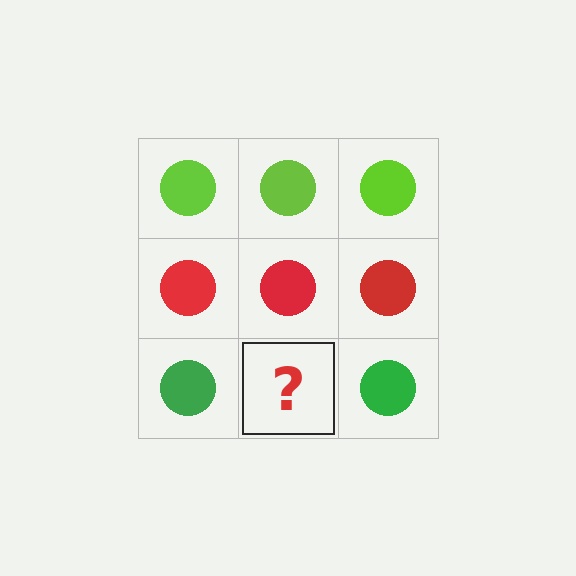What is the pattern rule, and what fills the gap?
The rule is that each row has a consistent color. The gap should be filled with a green circle.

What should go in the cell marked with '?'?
The missing cell should contain a green circle.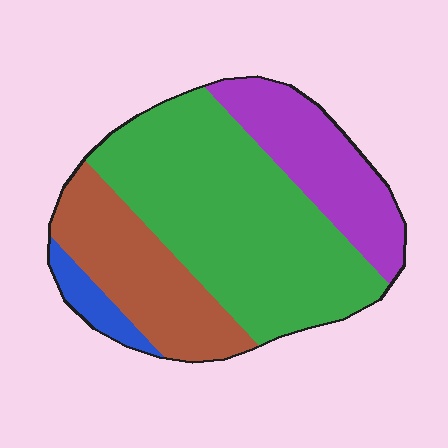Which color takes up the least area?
Blue, at roughly 5%.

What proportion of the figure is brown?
Brown covers roughly 25% of the figure.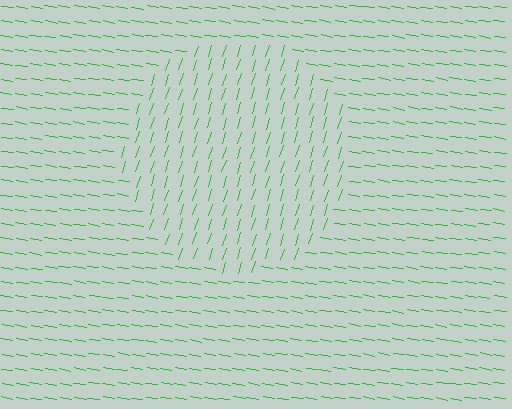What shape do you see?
I see a circle.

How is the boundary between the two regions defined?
The boundary is defined purely by a change in line orientation (approximately 81 degrees difference). All lines are the same color and thickness.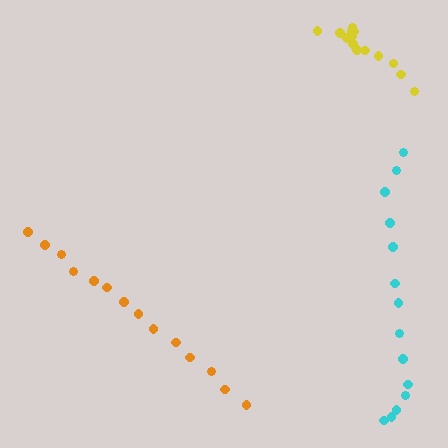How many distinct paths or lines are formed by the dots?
There are 3 distinct paths.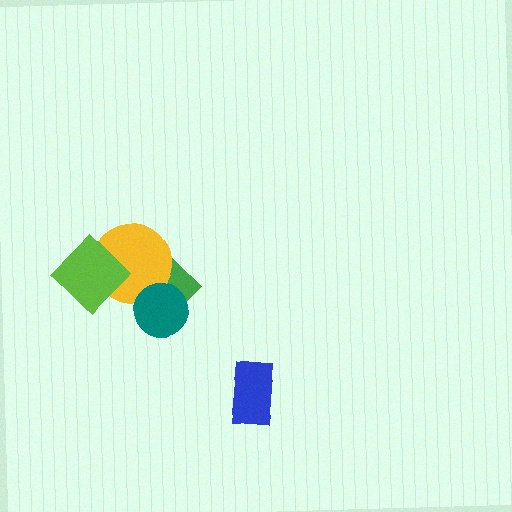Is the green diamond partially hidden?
Yes, it is partially covered by another shape.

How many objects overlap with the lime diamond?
2 objects overlap with the lime diamond.